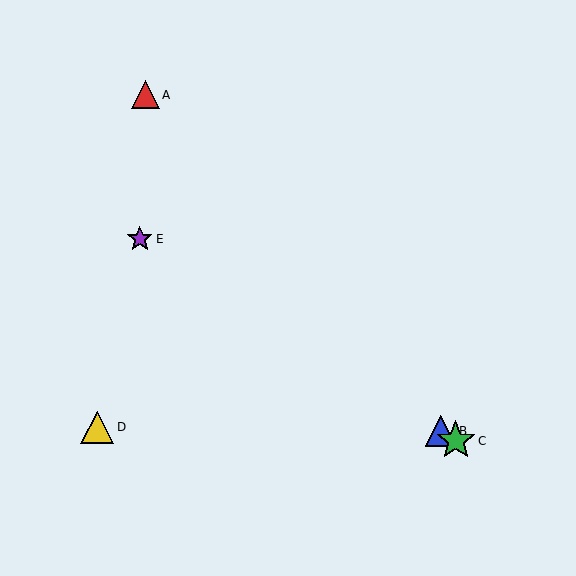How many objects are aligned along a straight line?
3 objects (B, C, E) are aligned along a straight line.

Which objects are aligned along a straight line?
Objects B, C, E are aligned along a straight line.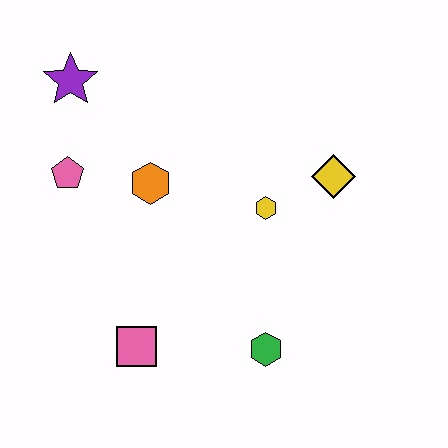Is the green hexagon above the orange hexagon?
No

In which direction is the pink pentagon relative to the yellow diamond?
The pink pentagon is to the left of the yellow diamond.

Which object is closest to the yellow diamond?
The yellow hexagon is closest to the yellow diamond.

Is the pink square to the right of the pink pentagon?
Yes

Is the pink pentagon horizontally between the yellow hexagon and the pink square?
No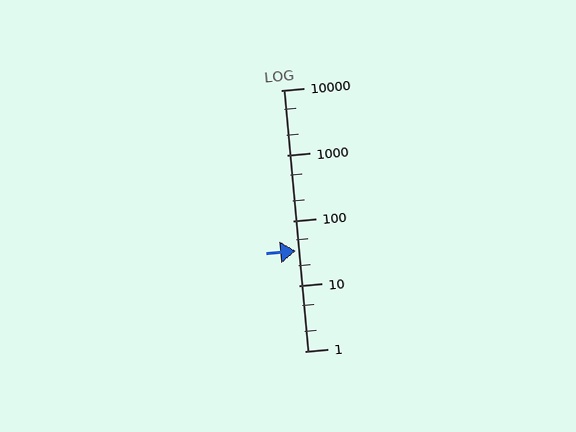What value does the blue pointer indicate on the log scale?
The pointer indicates approximately 34.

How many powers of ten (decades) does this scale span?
The scale spans 4 decades, from 1 to 10000.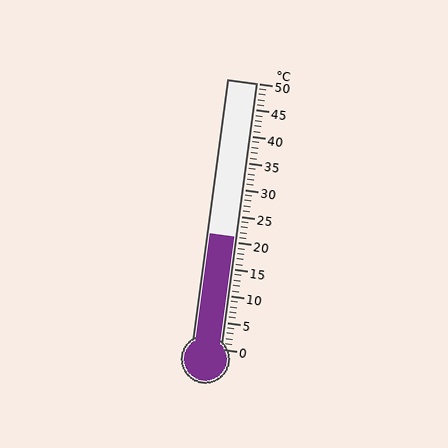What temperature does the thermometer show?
The thermometer shows approximately 21°C.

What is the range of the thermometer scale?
The thermometer scale ranges from 0°C to 50°C.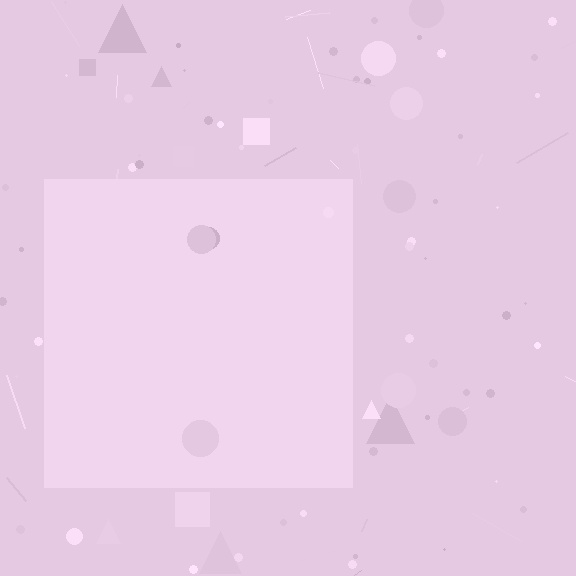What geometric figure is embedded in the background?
A square is embedded in the background.